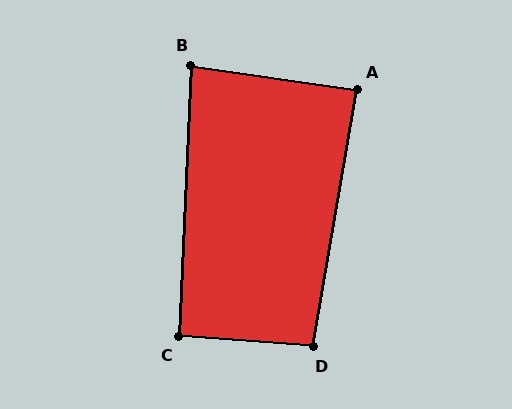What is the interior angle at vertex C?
Approximately 92 degrees (approximately right).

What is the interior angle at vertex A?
Approximately 88 degrees (approximately right).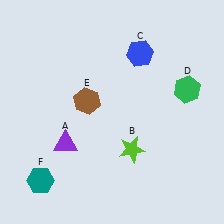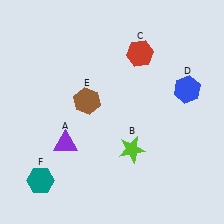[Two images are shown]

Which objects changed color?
C changed from blue to red. D changed from green to blue.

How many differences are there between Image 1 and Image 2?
There are 2 differences between the two images.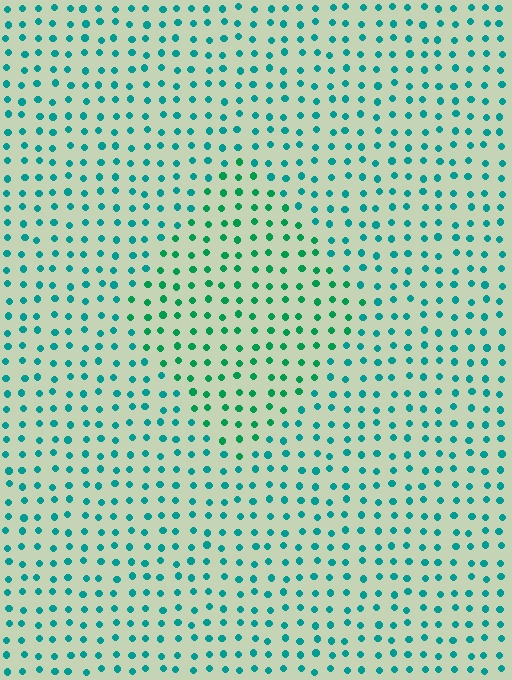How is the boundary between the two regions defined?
The boundary is defined purely by a slight shift in hue (about 28 degrees). Spacing, size, and orientation are identical on both sides.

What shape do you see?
I see a diamond.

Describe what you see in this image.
The image is filled with small teal elements in a uniform arrangement. A diamond-shaped region is visible where the elements are tinted to a slightly different hue, forming a subtle color boundary.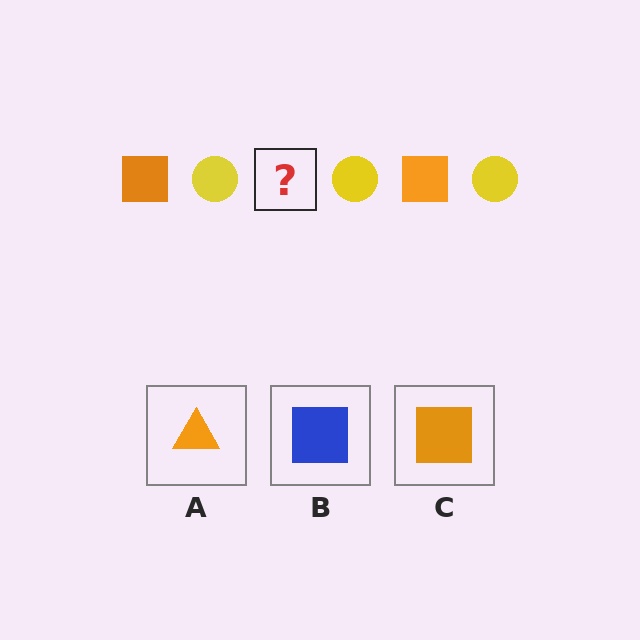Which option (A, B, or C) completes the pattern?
C.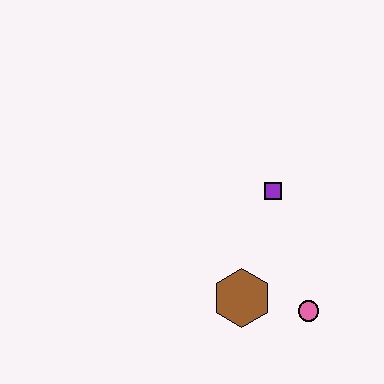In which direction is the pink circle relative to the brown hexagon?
The pink circle is to the right of the brown hexagon.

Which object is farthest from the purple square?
The pink circle is farthest from the purple square.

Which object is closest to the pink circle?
The brown hexagon is closest to the pink circle.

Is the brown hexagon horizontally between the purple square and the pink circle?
No